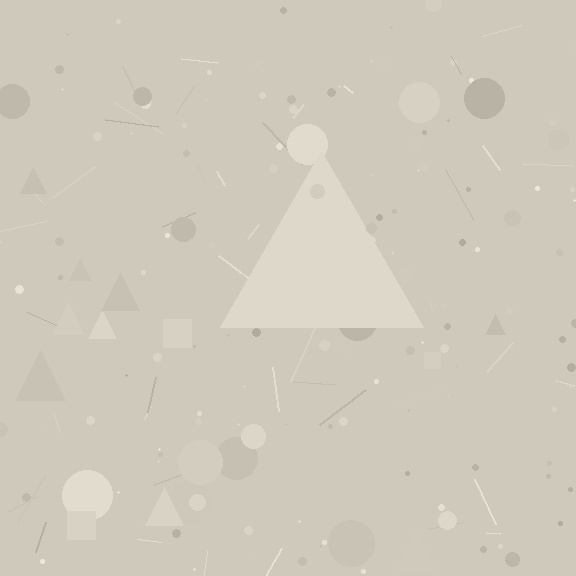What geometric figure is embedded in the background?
A triangle is embedded in the background.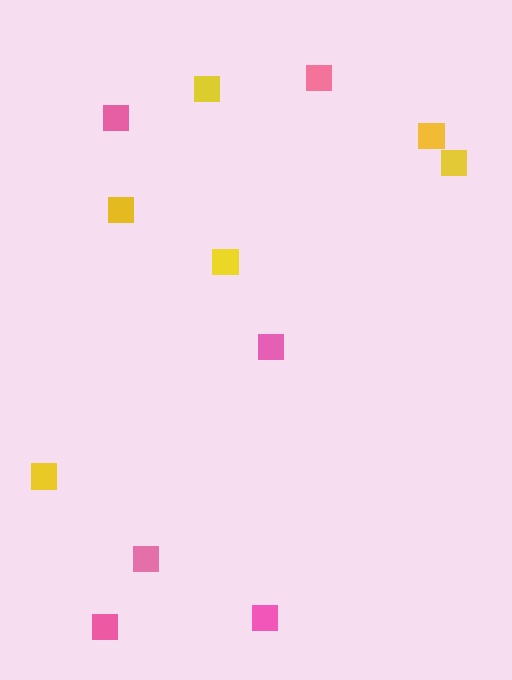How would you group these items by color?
There are 2 groups: one group of pink squares (6) and one group of yellow squares (6).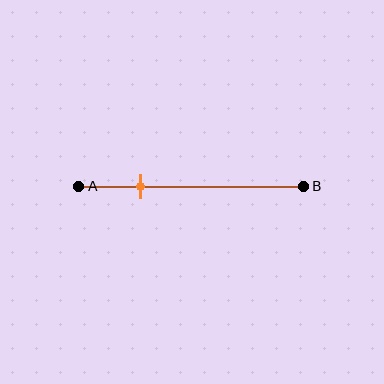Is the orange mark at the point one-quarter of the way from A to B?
Yes, the mark is approximately at the one-quarter point.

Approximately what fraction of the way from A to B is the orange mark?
The orange mark is approximately 25% of the way from A to B.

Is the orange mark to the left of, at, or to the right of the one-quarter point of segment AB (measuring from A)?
The orange mark is approximately at the one-quarter point of segment AB.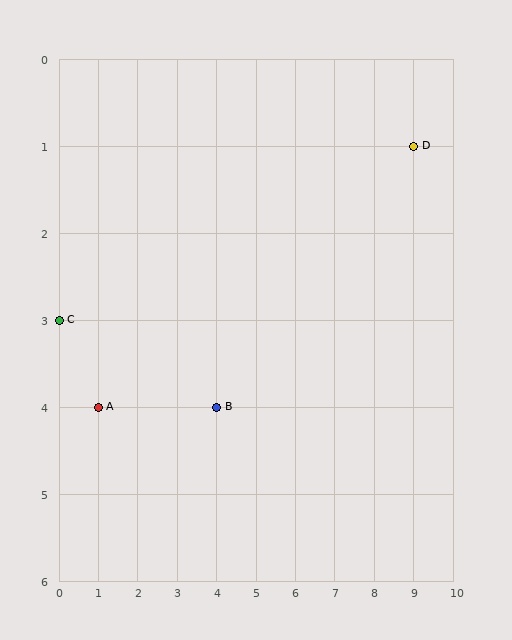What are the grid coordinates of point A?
Point A is at grid coordinates (1, 4).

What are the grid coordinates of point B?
Point B is at grid coordinates (4, 4).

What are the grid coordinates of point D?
Point D is at grid coordinates (9, 1).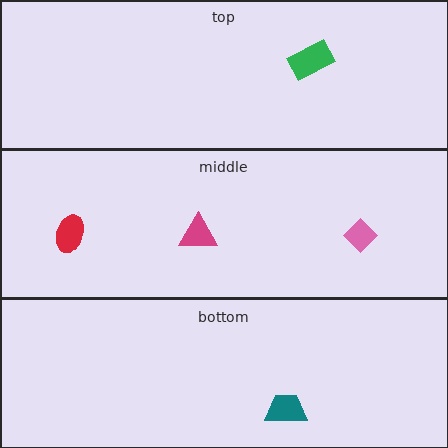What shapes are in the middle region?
The pink diamond, the red ellipse, the magenta triangle.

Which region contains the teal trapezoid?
The bottom region.